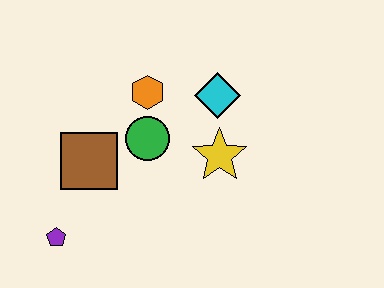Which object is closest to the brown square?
The green circle is closest to the brown square.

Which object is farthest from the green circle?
The purple pentagon is farthest from the green circle.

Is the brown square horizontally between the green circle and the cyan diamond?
No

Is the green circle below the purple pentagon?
No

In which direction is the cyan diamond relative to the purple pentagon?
The cyan diamond is to the right of the purple pentagon.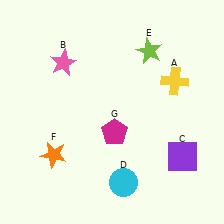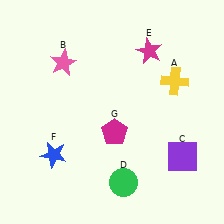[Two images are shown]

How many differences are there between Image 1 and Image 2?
There are 3 differences between the two images.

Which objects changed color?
D changed from cyan to green. E changed from lime to magenta. F changed from orange to blue.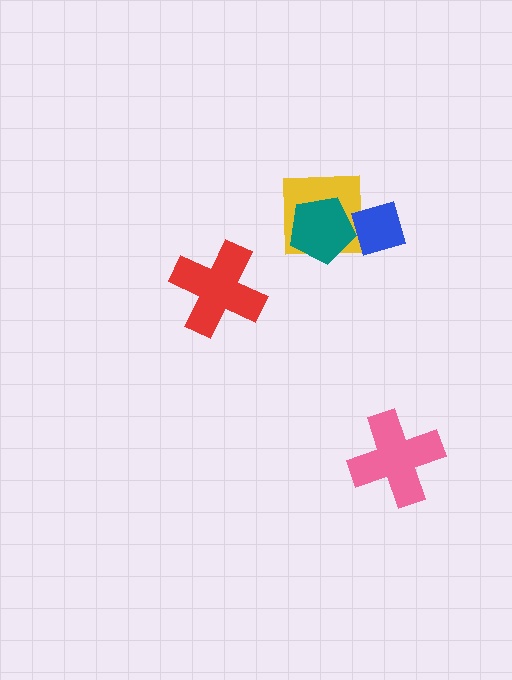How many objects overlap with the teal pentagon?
2 objects overlap with the teal pentagon.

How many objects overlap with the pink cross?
0 objects overlap with the pink cross.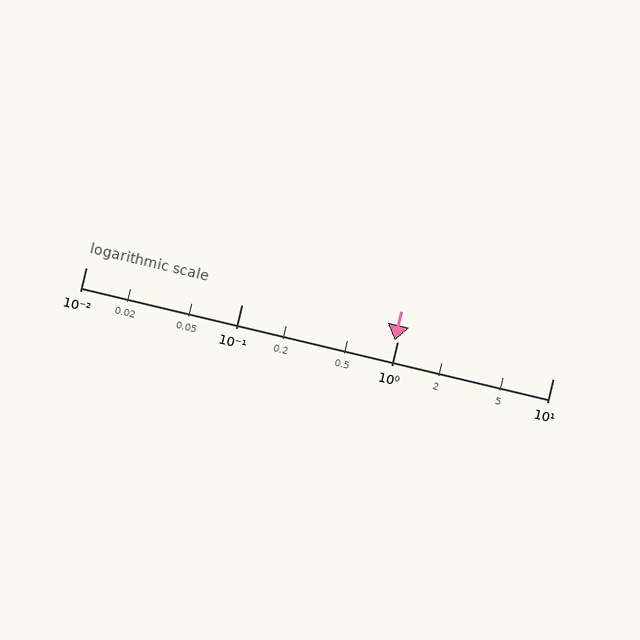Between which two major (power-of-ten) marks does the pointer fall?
The pointer is between 0.1 and 1.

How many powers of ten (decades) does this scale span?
The scale spans 3 decades, from 0.01 to 10.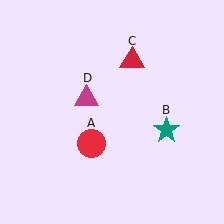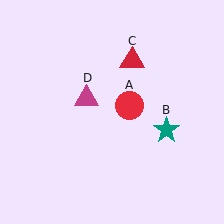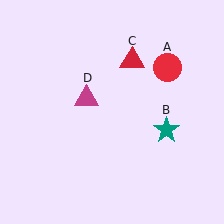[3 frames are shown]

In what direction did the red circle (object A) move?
The red circle (object A) moved up and to the right.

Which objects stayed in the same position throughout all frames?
Teal star (object B) and red triangle (object C) and magenta triangle (object D) remained stationary.